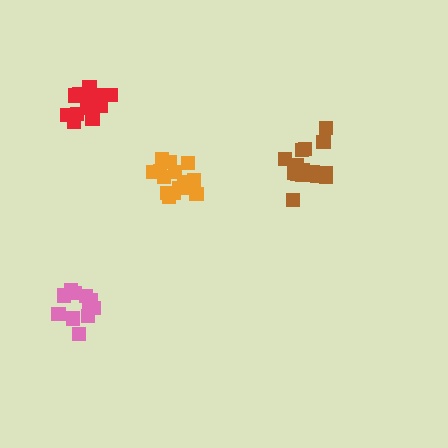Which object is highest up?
The red cluster is topmost.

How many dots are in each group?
Group 1: 13 dots, Group 2: 15 dots, Group 3: 15 dots, Group 4: 11 dots (54 total).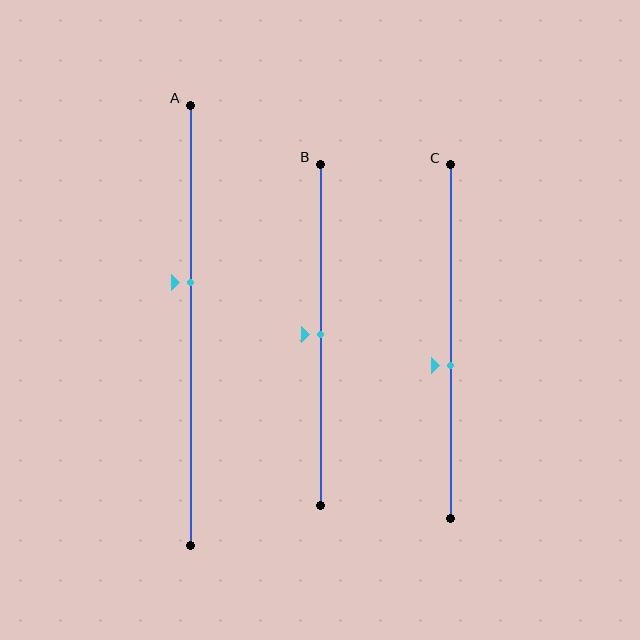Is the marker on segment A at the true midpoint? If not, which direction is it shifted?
No, the marker on segment A is shifted upward by about 10% of the segment length.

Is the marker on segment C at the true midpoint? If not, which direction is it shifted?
No, the marker on segment C is shifted downward by about 7% of the segment length.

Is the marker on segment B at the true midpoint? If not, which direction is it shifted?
Yes, the marker on segment B is at the true midpoint.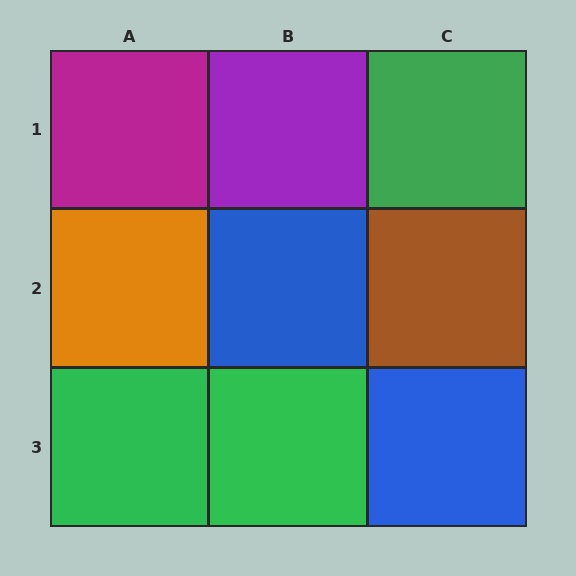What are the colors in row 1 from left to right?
Magenta, purple, green.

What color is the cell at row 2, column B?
Blue.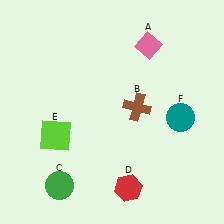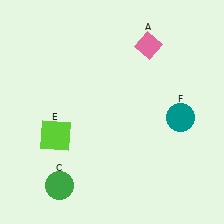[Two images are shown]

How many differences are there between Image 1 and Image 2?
There are 2 differences between the two images.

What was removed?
The brown cross (B), the red hexagon (D) were removed in Image 2.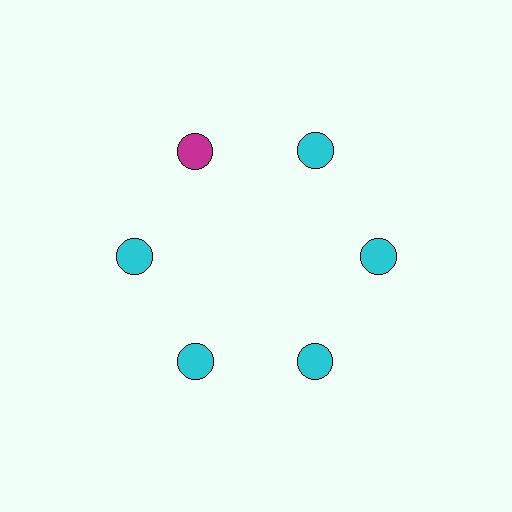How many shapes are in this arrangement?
There are 6 shapes arranged in a ring pattern.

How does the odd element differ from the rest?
It has a different color: magenta instead of cyan.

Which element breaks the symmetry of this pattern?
The magenta circle at roughly the 11 o'clock position breaks the symmetry. All other shapes are cyan circles.